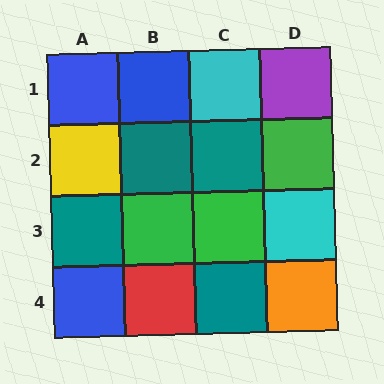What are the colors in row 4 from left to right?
Blue, red, teal, orange.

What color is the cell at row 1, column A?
Blue.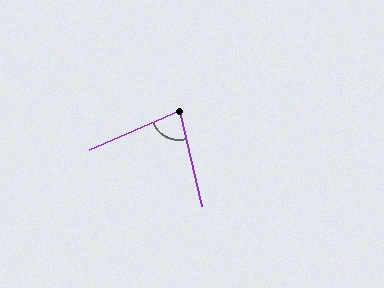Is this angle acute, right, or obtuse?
It is acute.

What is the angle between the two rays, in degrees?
Approximately 80 degrees.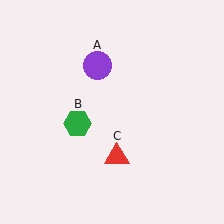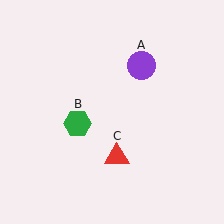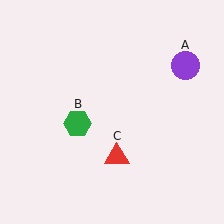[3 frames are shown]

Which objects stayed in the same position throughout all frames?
Green hexagon (object B) and red triangle (object C) remained stationary.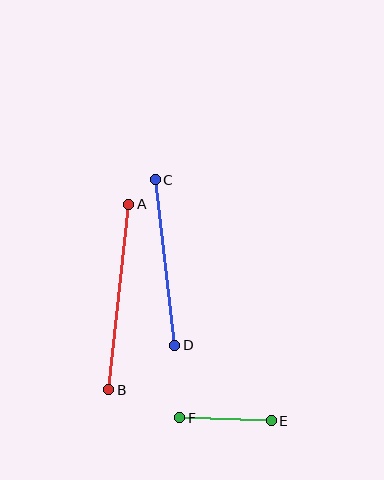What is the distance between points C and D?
The distance is approximately 166 pixels.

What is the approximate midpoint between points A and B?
The midpoint is at approximately (119, 297) pixels.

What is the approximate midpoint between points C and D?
The midpoint is at approximately (165, 262) pixels.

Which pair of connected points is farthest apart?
Points A and B are farthest apart.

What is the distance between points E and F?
The distance is approximately 92 pixels.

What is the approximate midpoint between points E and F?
The midpoint is at approximately (225, 419) pixels.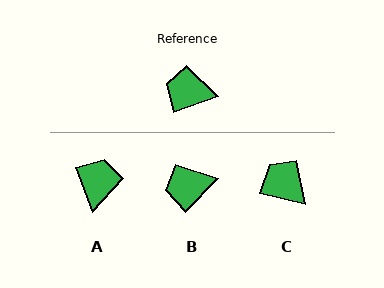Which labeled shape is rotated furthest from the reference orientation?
A, about 88 degrees away.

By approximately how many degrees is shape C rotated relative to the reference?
Approximately 33 degrees clockwise.